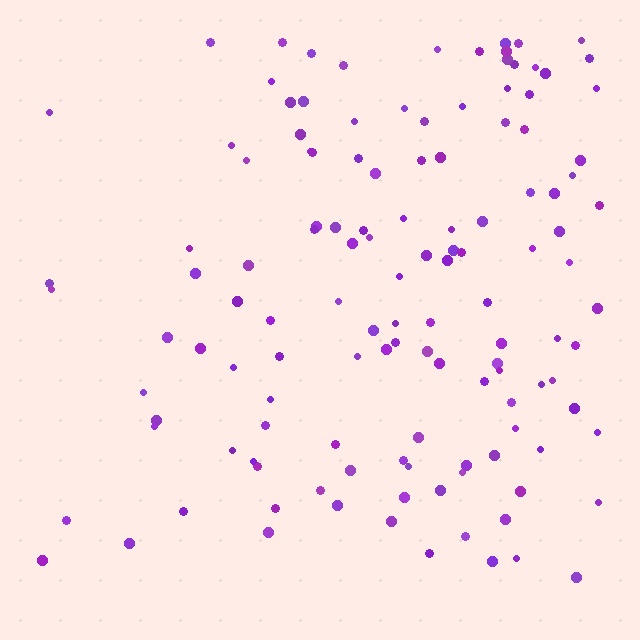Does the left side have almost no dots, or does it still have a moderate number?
Still a moderate number, just noticeably fewer than the right.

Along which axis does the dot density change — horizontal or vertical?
Horizontal.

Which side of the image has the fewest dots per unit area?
The left.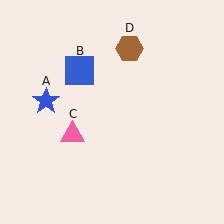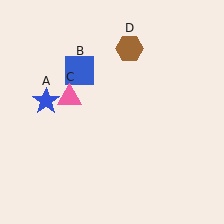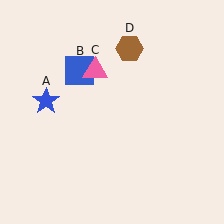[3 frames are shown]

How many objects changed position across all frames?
1 object changed position: pink triangle (object C).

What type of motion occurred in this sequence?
The pink triangle (object C) rotated clockwise around the center of the scene.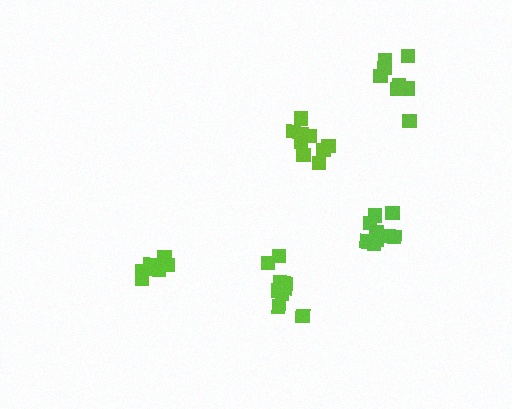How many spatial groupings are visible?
There are 5 spatial groupings.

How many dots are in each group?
Group 1: 9 dots, Group 2: 9 dots, Group 3: 11 dots, Group 4: 8 dots, Group 5: 9 dots (46 total).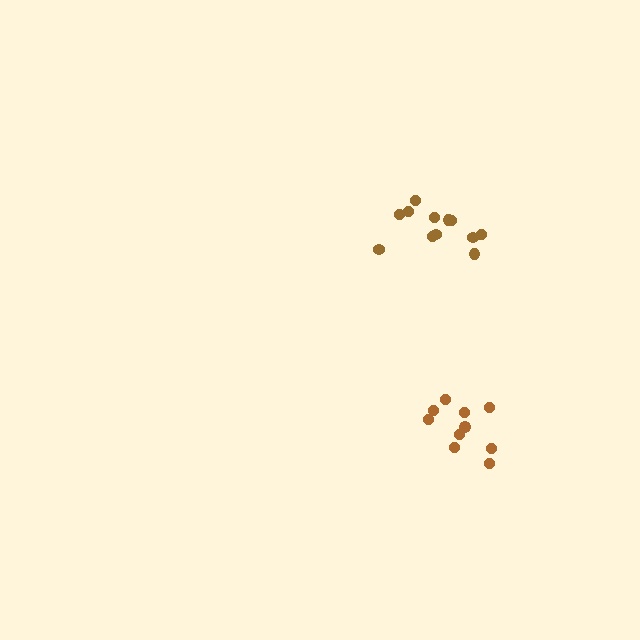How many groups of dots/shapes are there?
There are 2 groups.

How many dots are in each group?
Group 1: 12 dots, Group 2: 10 dots (22 total).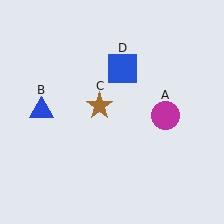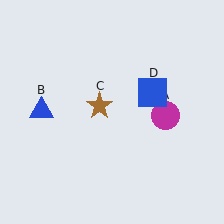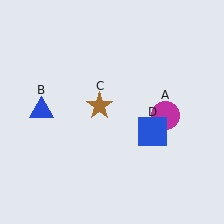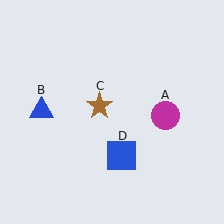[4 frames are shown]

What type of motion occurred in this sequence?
The blue square (object D) rotated clockwise around the center of the scene.